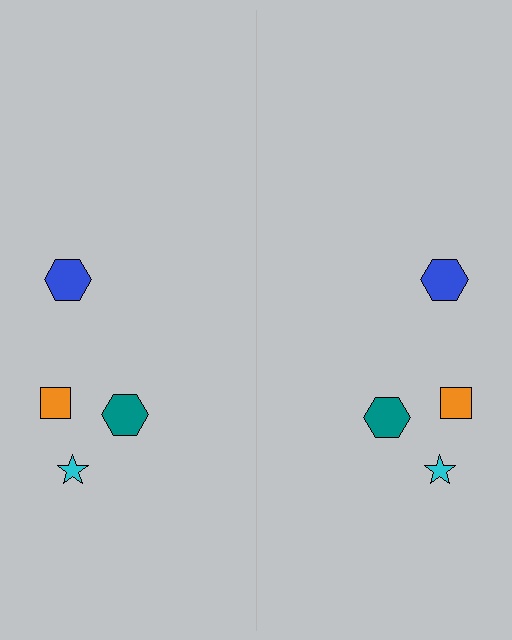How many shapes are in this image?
There are 8 shapes in this image.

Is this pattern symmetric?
Yes, this pattern has bilateral (reflection) symmetry.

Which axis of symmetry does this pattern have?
The pattern has a vertical axis of symmetry running through the center of the image.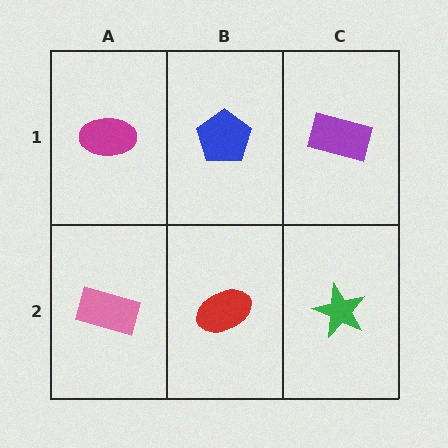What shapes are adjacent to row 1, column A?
A pink rectangle (row 2, column A), a blue pentagon (row 1, column B).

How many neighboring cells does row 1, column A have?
2.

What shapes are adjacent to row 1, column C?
A green star (row 2, column C), a blue pentagon (row 1, column B).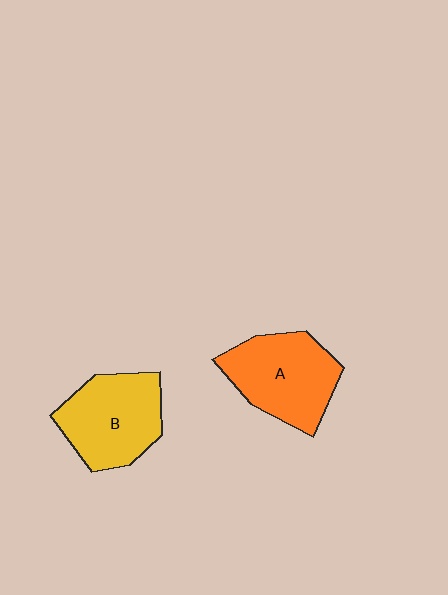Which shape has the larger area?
Shape A (orange).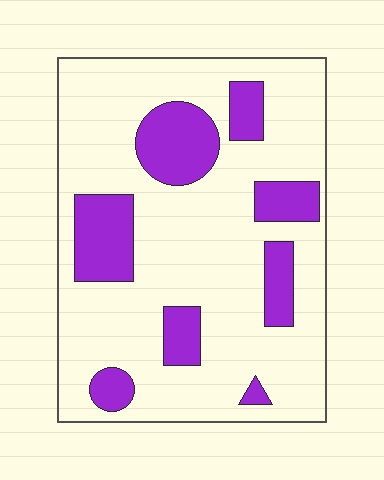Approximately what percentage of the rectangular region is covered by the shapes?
Approximately 25%.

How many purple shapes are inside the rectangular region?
8.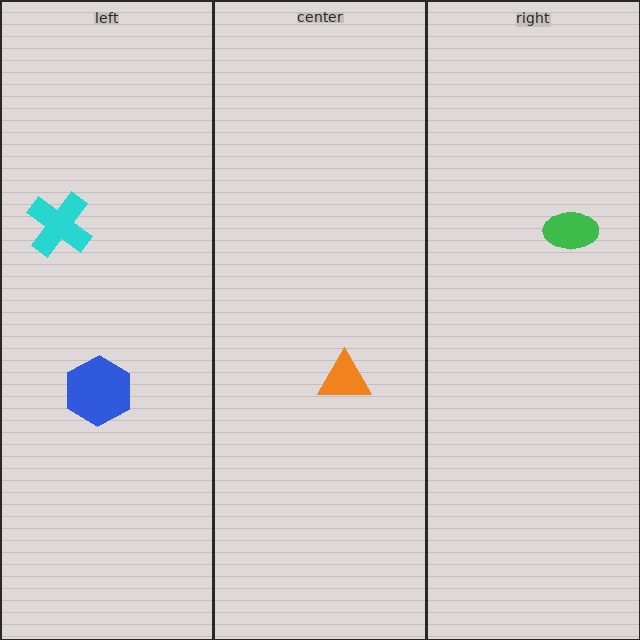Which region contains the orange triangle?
The center region.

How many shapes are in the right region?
1.